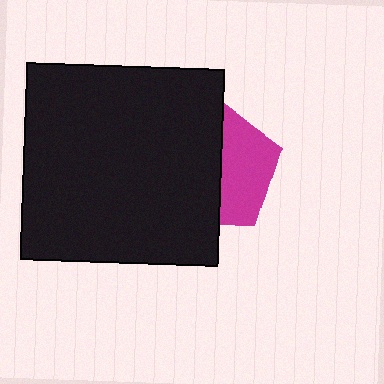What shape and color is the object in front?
The object in front is a black square.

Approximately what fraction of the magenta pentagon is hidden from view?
Roughly 57% of the magenta pentagon is hidden behind the black square.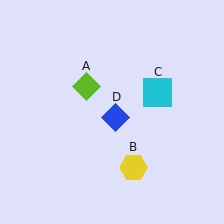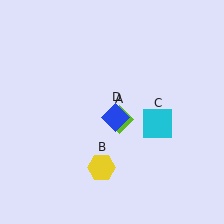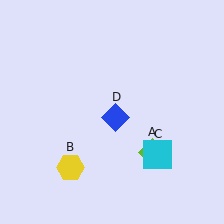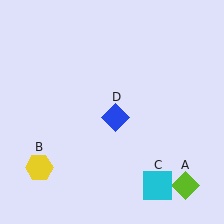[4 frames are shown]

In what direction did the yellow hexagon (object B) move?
The yellow hexagon (object B) moved left.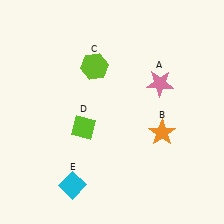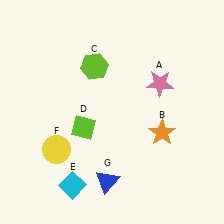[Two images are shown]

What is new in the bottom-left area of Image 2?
A blue triangle (G) was added in the bottom-left area of Image 2.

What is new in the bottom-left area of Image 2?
A yellow circle (F) was added in the bottom-left area of Image 2.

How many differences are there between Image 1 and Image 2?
There are 2 differences between the two images.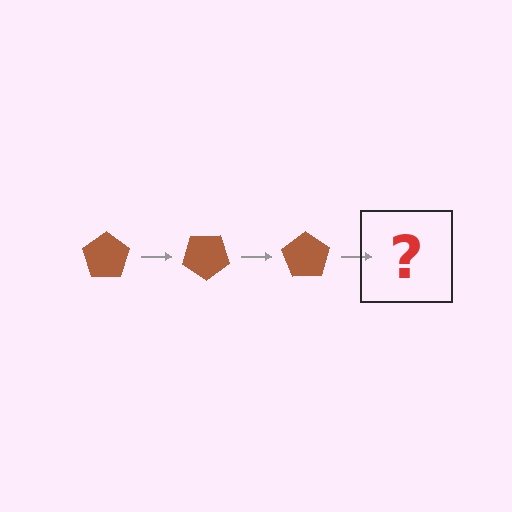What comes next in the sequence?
The next element should be a brown pentagon rotated 105 degrees.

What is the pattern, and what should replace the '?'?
The pattern is that the pentagon rotates 35 degrees each step. The '?' should be a brown pentagon rotated 105 degrees.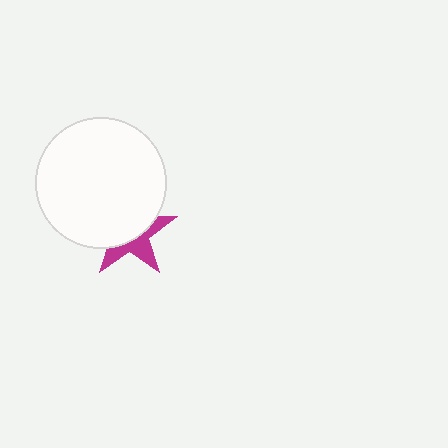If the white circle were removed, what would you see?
You would see the complete magenta star.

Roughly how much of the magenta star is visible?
A small part of it is visible (roughly 40%).